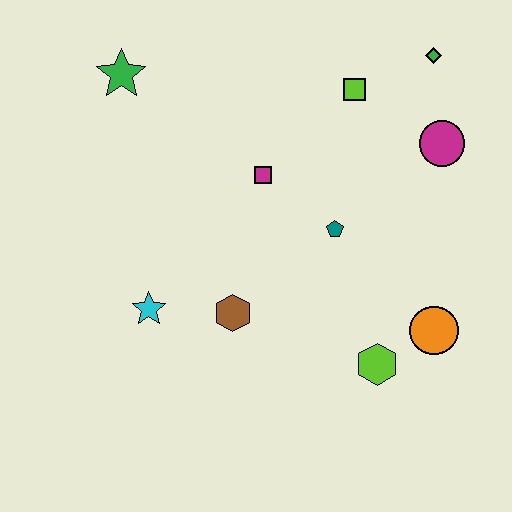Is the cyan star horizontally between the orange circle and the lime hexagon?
No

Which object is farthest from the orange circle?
The green star is farthest from the orange circle.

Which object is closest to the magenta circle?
The green diamond is closest to the magenta circle.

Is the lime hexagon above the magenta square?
No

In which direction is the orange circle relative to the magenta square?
The orange circle is to the right of the magenta square.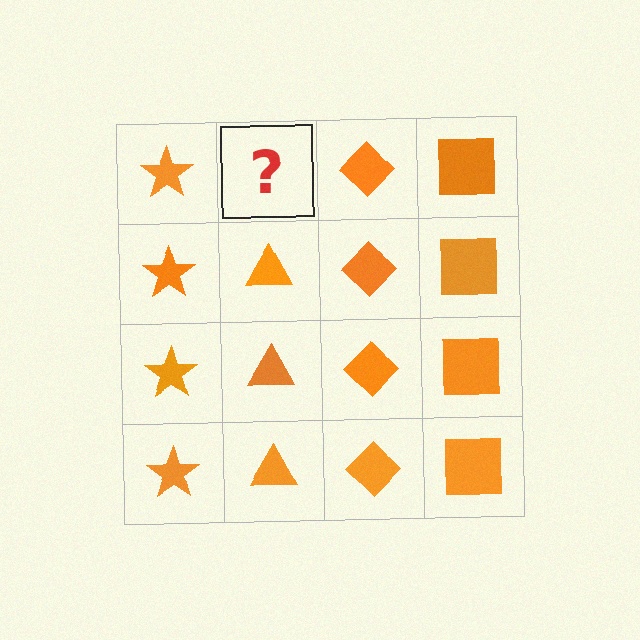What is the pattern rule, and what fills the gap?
The rule is that each column has a consistent shape. The gap should be filled with an orange triangle.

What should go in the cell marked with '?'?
The missing cell should contain an orange triangle.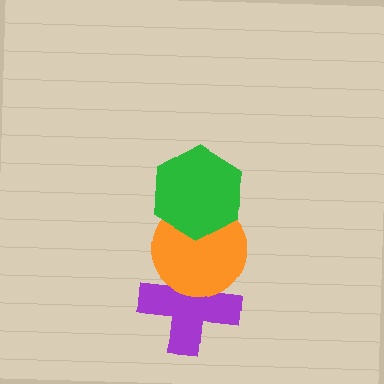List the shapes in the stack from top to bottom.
From top to bottom: the green hexagon, the orange circle, the purple cross.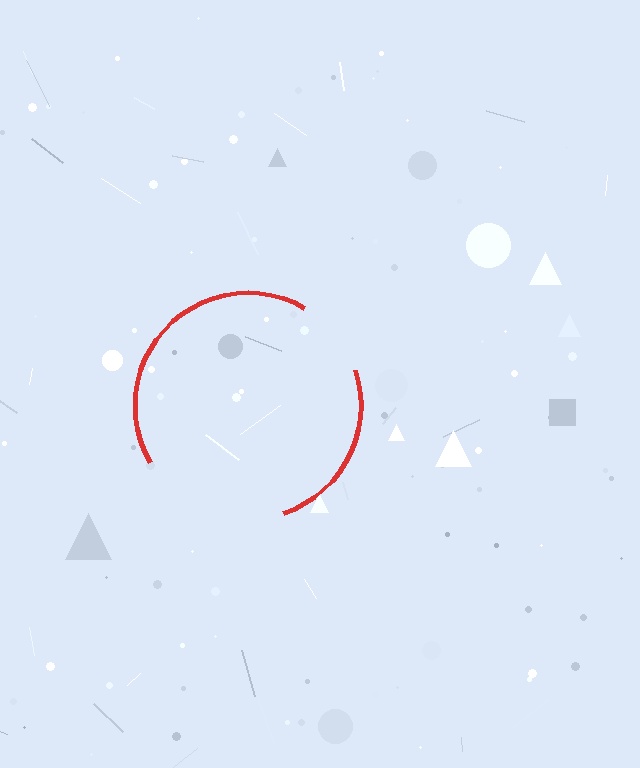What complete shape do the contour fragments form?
The contour fragments form a circle.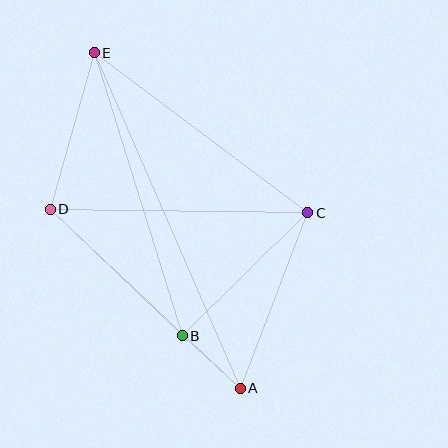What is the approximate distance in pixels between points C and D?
The distance between C and D is approximately 258 pixels.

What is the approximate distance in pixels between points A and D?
The distance between A and D is approximately 261 pixels.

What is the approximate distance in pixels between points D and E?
The distance between D and E is approximately 163 pixels.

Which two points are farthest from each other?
Points A and E are farthest from each other.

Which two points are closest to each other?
Points A and B are closest to each other.